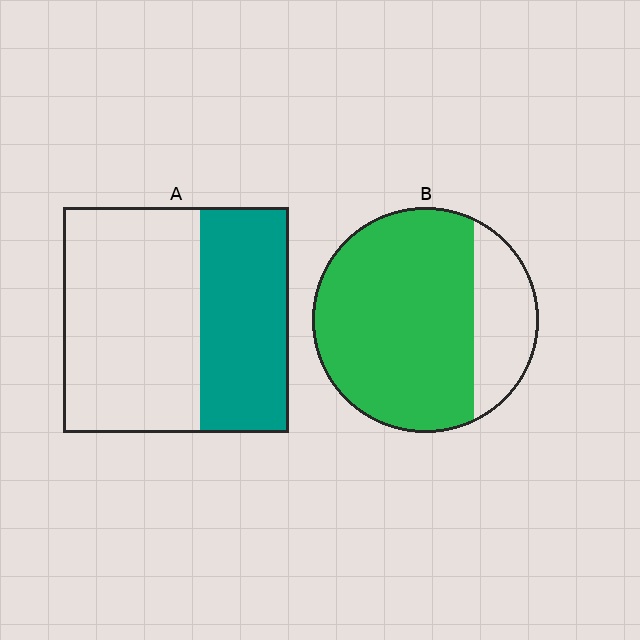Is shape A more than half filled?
No.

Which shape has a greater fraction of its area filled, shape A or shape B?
Shape B.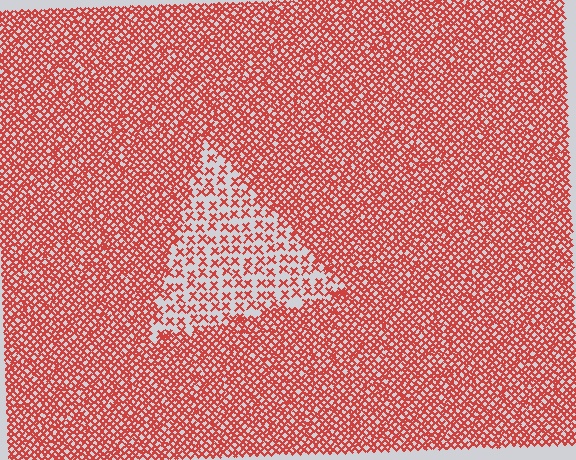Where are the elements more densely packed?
The elements are more densely packed outside the triangle boundary.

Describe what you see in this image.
The image contains small red elements arranged at two different densities. A triangle-shaped region is visible where the elements are less densely packed than the surrounding area.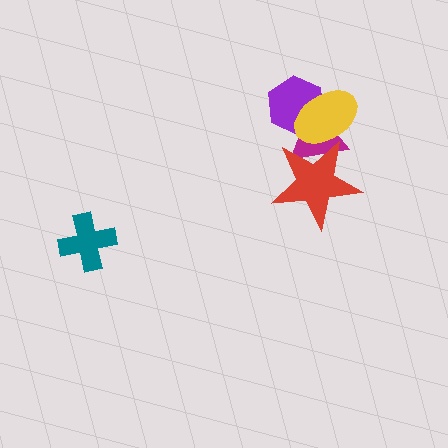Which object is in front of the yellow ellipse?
The red star is in front of the yellow ellipse.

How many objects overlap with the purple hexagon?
2 objects overlap with the purple hexagon.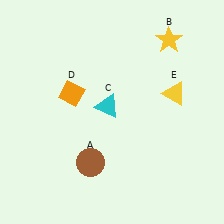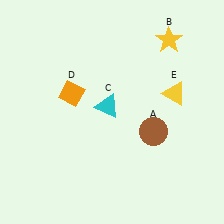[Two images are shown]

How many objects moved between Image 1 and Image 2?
1 object moved between the two images.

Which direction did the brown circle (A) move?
The brown circle (A) moved right.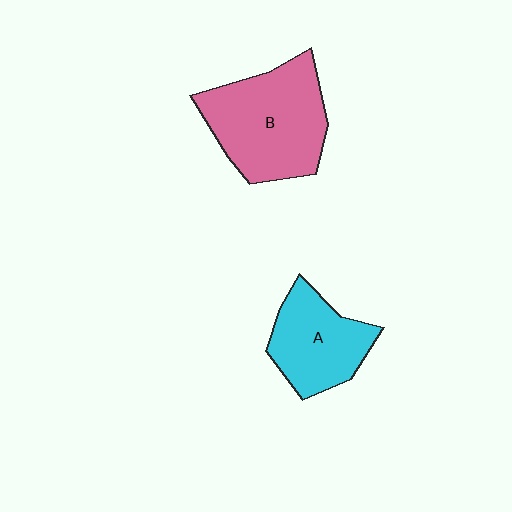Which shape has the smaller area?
Shape A (cyan).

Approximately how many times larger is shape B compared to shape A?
Approximately 1.5 times.